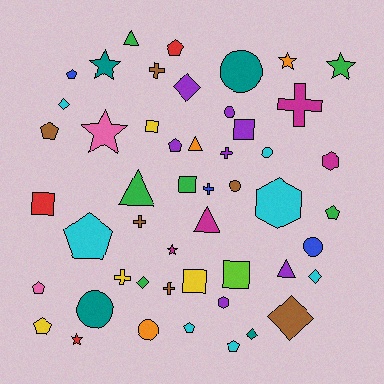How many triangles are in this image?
There are 5 triangles.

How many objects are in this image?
There are 50 objects.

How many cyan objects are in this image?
There are 7 cyan objects.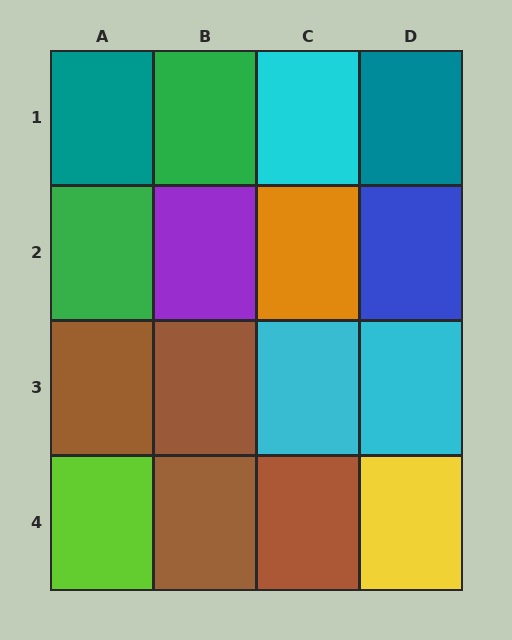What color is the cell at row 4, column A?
Lime.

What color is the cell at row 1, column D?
Teal.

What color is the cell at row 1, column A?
Teal.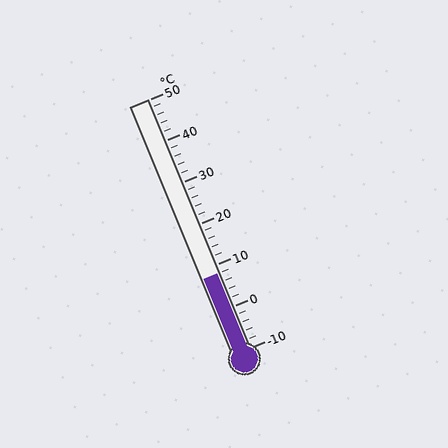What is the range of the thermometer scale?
The thermometer scale ranges from -10°C to 50°C.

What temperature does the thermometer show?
The thermometer shows approximately 8°C.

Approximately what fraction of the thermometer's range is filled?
The thermometer is filled to approximately 30% of its range.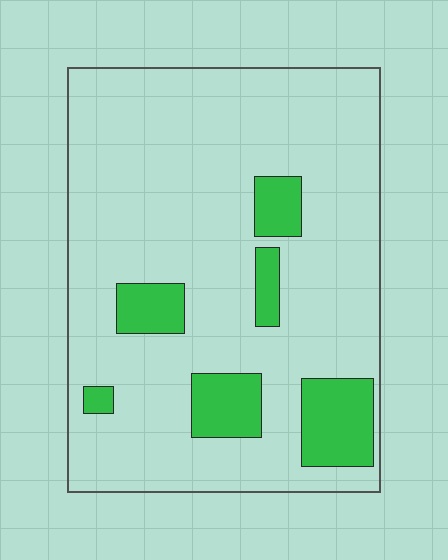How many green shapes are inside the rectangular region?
6.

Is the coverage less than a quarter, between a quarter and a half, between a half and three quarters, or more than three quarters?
Less than a quarter.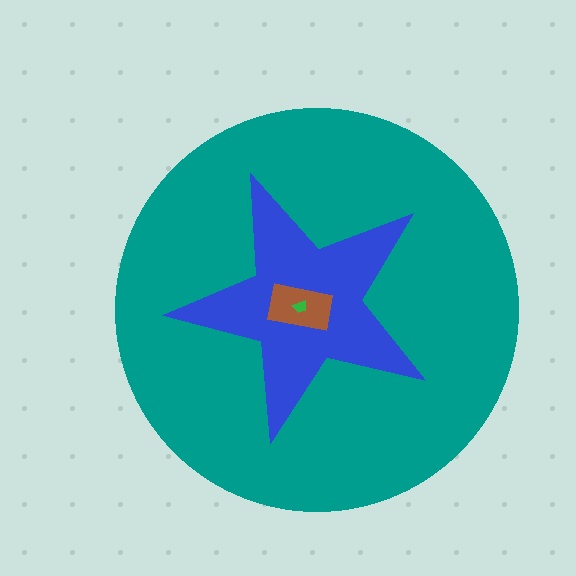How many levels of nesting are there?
4.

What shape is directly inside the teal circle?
The blue star.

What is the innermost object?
The green trapezoid.